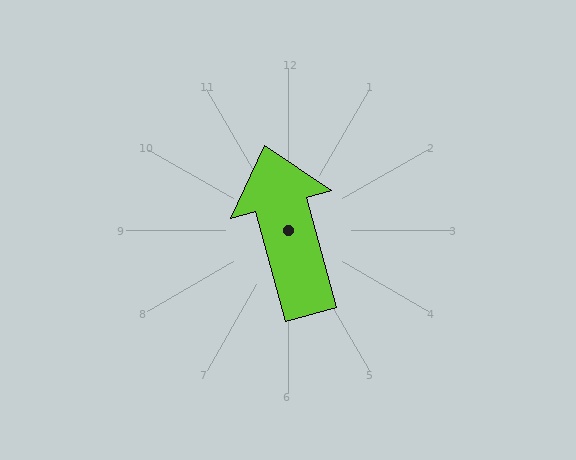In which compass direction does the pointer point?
North.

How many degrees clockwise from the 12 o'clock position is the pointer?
Approximately 345 degrees.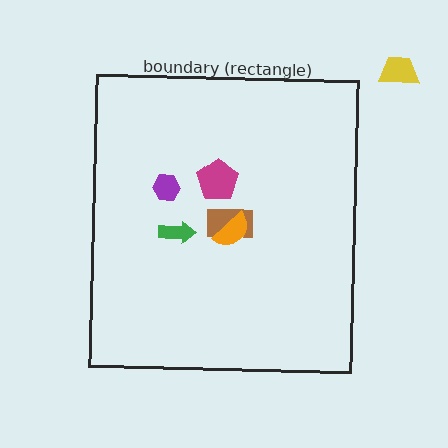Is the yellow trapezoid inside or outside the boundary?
Outside.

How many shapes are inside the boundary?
5 inside, 1 outside.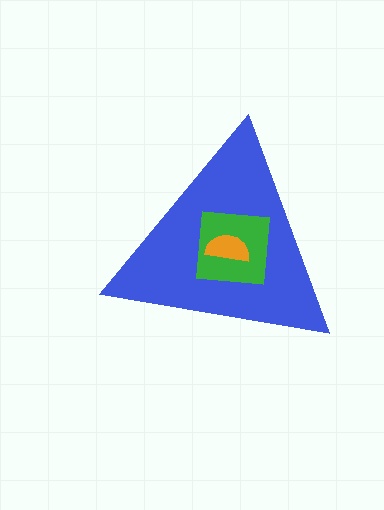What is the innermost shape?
The orange semicircle.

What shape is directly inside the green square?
The orange semicircle.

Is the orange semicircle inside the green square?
Yes.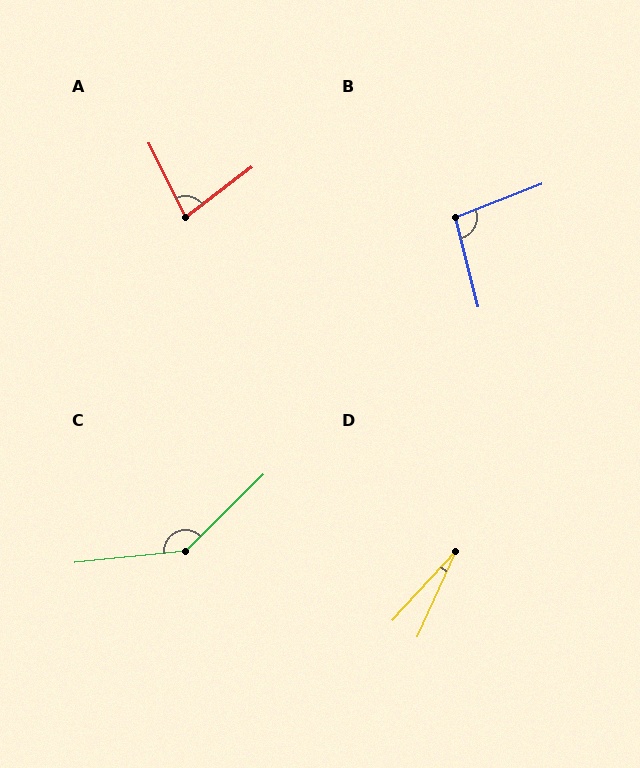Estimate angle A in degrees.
Approximately 79 degrees.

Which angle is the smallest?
D, at approximately 19 degrees.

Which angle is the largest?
C, at approximately 141 degrees.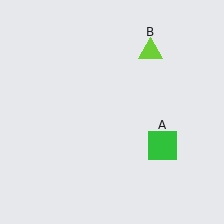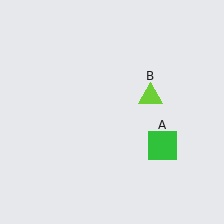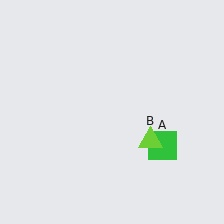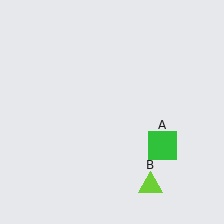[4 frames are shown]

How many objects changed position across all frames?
1 object changed position: lime triangle (object B).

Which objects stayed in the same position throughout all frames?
Green square (object A) remained stationary.